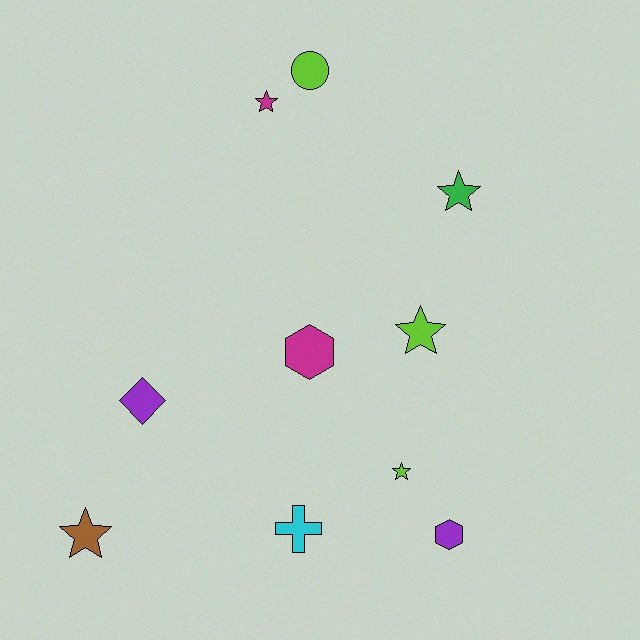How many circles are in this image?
There is 1 circle.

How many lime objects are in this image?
There are 3 lime objects.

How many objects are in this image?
There are 10 objects.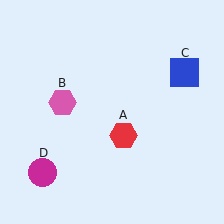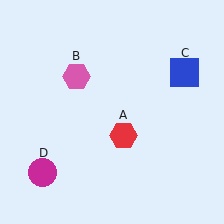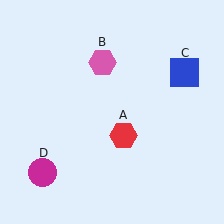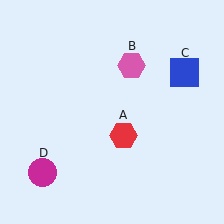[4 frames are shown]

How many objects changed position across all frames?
1 object changed position: pink hexagon (object B).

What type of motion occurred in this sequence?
The pink hexagon (object B) rotated clockwise around the center of the scene.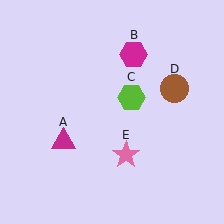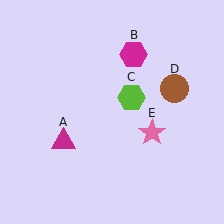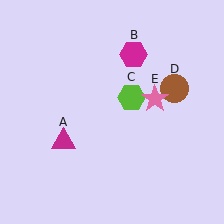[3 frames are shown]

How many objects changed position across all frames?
1 object changed position: pink star (object E).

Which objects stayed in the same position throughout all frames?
Magenta triangle (object A) and magenta hexagon (object B) and lime hexagon (object C) and brown circle (object D) remained stationary.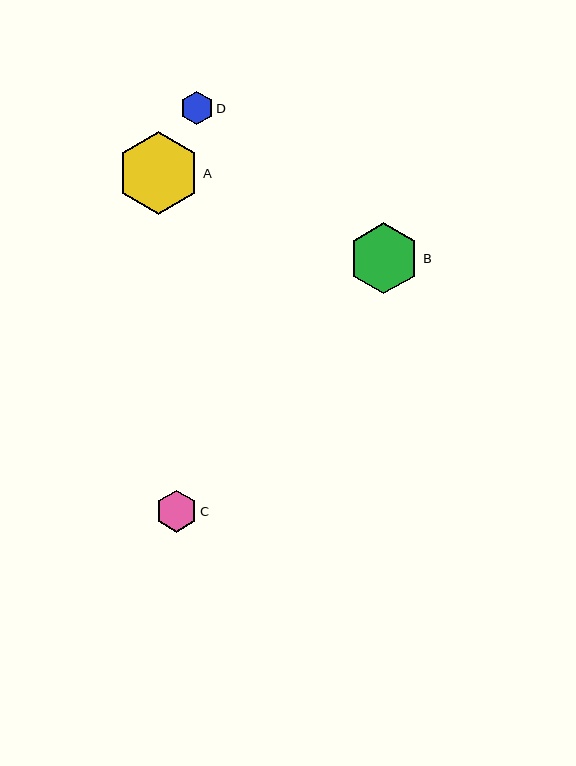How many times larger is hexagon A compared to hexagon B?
Hexagon A is approximately 1.2 times the size of hexagon B.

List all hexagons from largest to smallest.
From largest to smallest: A, B, C, D.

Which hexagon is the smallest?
Hexagon D is the smallest with a size of approximately 33 pixels.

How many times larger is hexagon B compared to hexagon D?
Hexagon B is approximately 2.2 times the size of hexagon D.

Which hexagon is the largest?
Hexagon A is the largest with a size of approximately 83 pixels.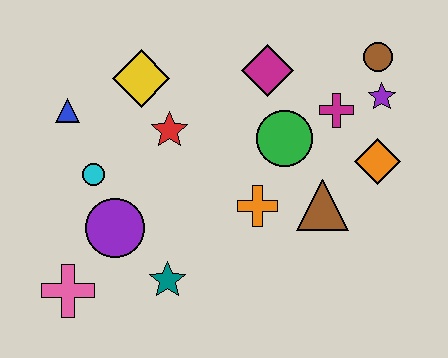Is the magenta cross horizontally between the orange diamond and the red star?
Yes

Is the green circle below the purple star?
Yes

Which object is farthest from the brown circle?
The pink cross is farthest from the brown circle.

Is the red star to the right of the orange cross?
No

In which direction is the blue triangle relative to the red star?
The blue triangle is to the left of the red star.